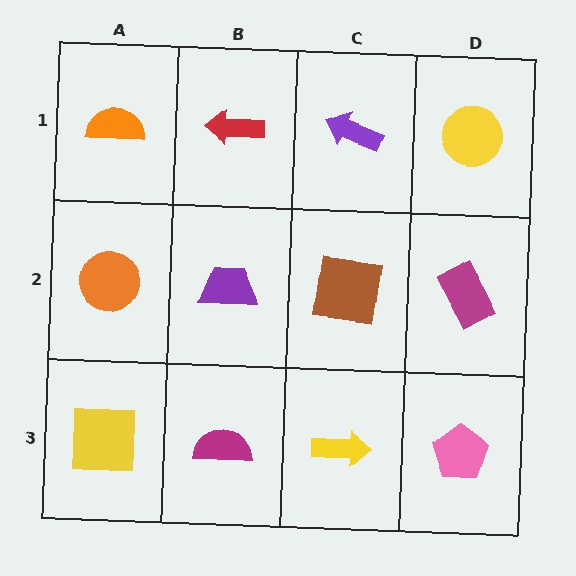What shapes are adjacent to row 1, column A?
An orange circle (row 2, column A), a red arrow (row 1, column B).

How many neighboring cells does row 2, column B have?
4.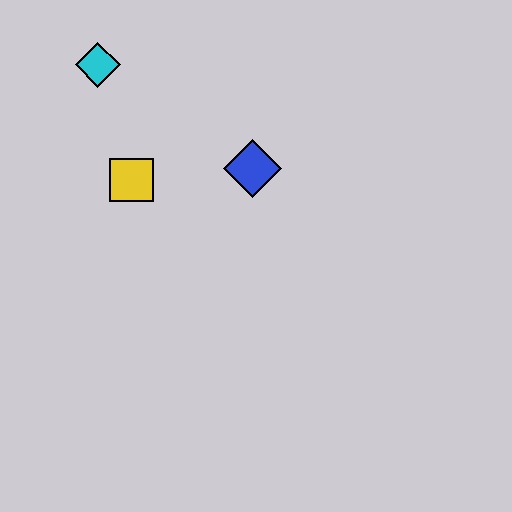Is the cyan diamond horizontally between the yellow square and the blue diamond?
No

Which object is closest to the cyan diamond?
The yellow square is closest to the cyan diamond.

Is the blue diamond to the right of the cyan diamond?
Yes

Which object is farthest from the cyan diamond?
The blue diamond is farthest from the cyan diamond.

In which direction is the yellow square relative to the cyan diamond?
The yellow square is below the cyan diamond.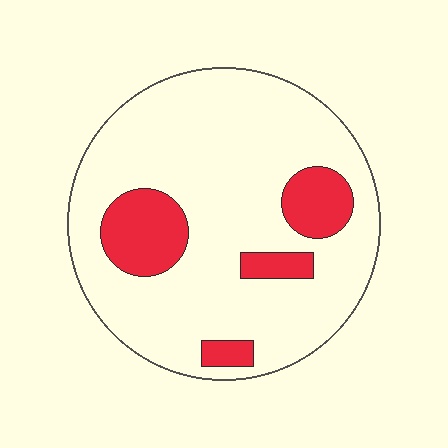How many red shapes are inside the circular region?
4.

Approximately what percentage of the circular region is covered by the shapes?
Approximately 20%.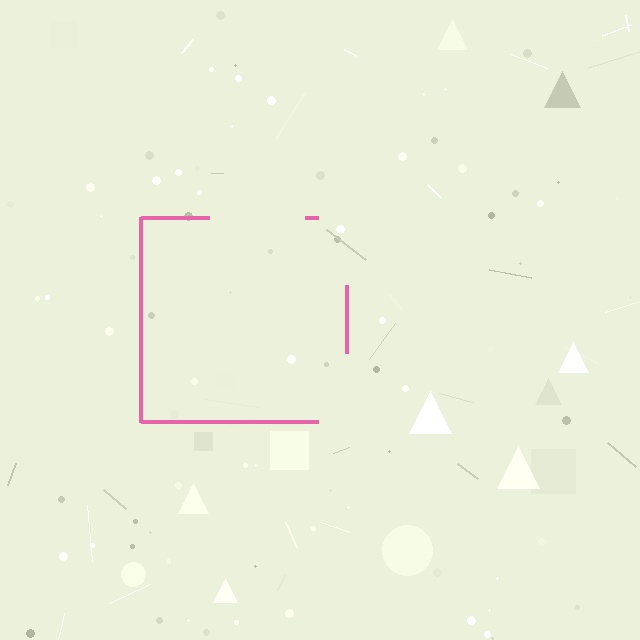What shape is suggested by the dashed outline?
The dashed outline suggests a square.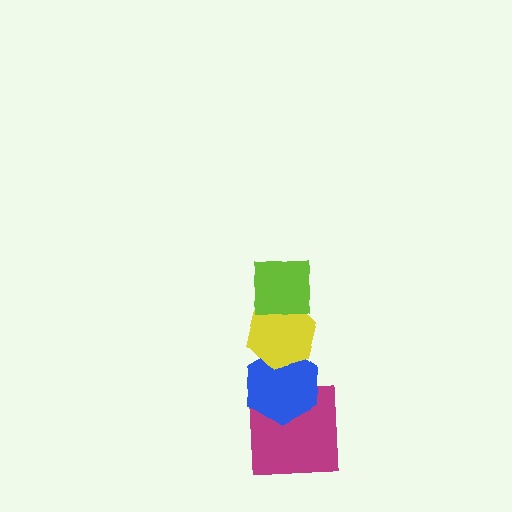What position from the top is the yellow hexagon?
The yellow hexagon is 2nd from the top.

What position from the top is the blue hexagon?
The blue hexagon is 3rd from the top.